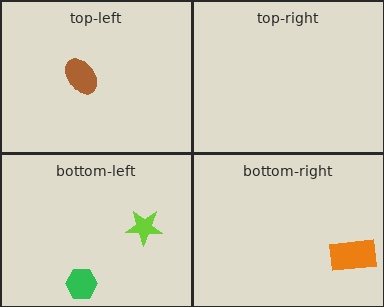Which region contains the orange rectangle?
The bottom-right region.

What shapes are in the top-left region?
The brown ellipse.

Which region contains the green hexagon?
The bottom-left region.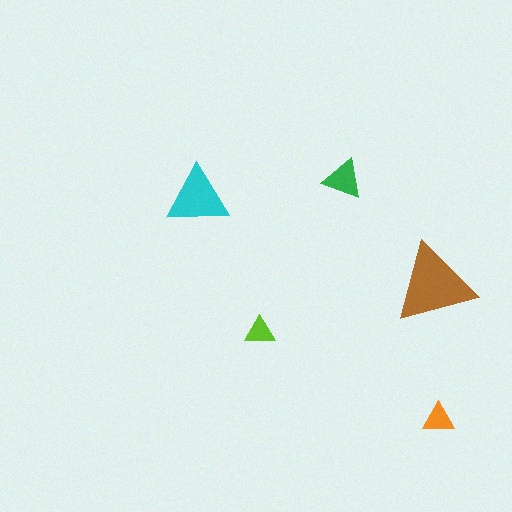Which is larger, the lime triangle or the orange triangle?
The orange one.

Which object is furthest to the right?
The orange triangle is rightmost.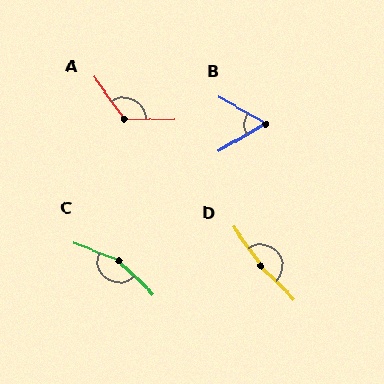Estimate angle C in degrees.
Approximately 157 degrees.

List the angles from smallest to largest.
B (60°), A (126°), C (157°), D (170°).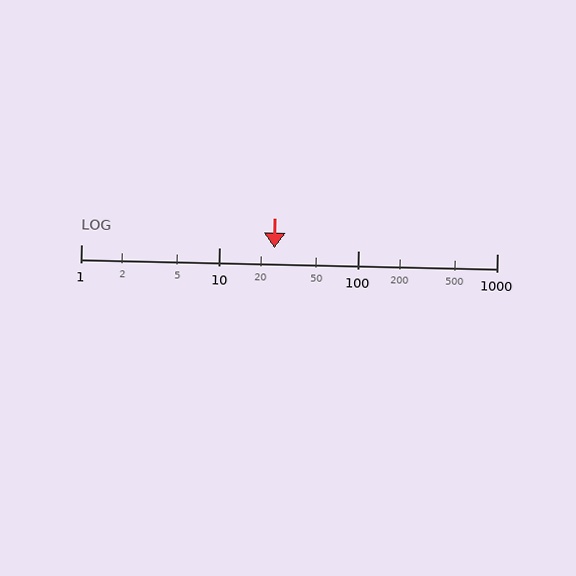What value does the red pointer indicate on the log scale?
The pointer indicates approximately 25.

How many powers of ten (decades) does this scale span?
The scale spans 3 decades, from 1 to 1000.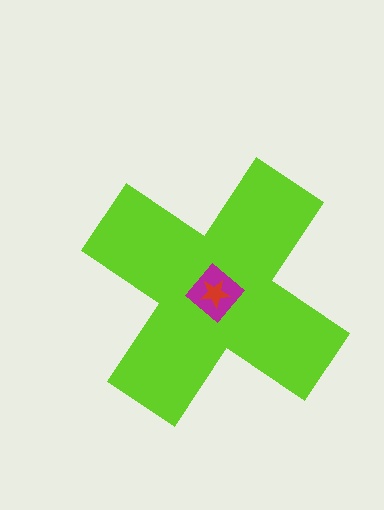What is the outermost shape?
The lime cross.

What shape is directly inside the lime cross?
The magenta diamond.